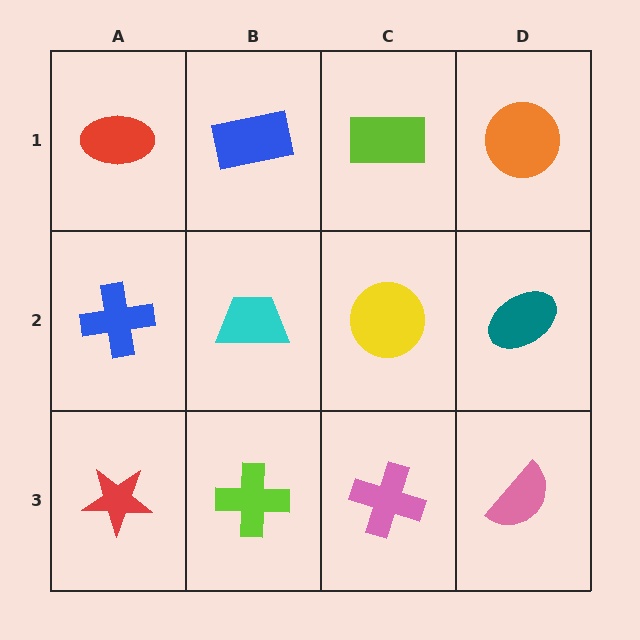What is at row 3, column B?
A lime cross.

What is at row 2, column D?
A teal ellipse.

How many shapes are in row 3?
4 shapes.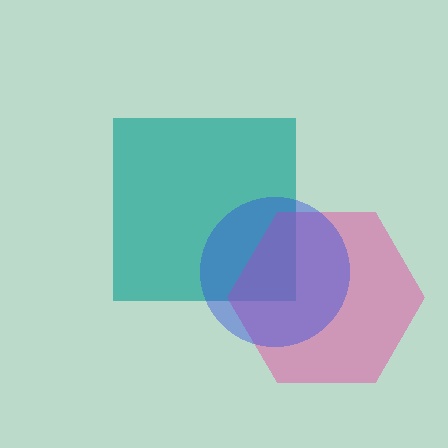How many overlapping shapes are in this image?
There are 3 overlapping shapes in the image.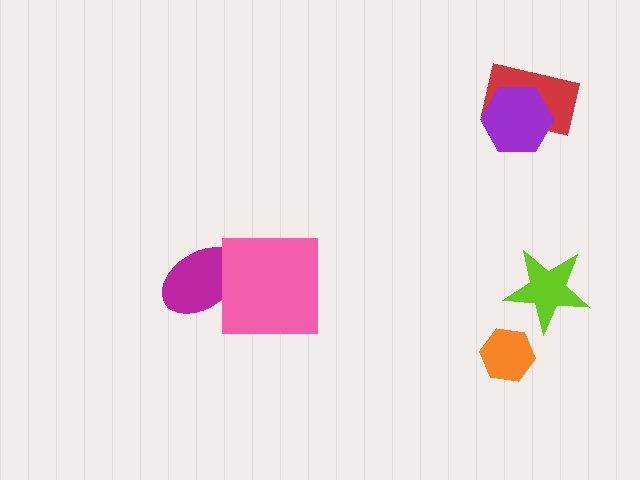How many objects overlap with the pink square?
1 object overlaps with the pink square.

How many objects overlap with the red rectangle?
1 object overlaps with the red rectangle.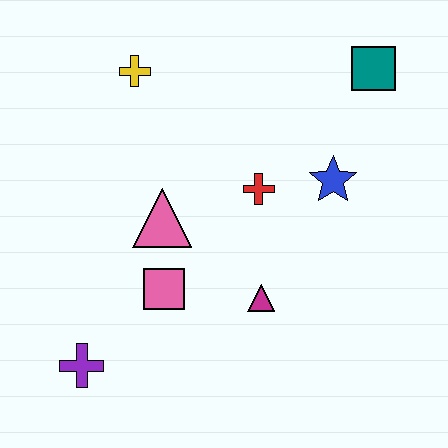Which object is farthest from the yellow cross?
The purple cross is farthest from the yellow cross.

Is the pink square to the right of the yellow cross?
Yes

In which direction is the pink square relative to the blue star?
The pink square is to the left of the blue star.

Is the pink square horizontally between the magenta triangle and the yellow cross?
Yes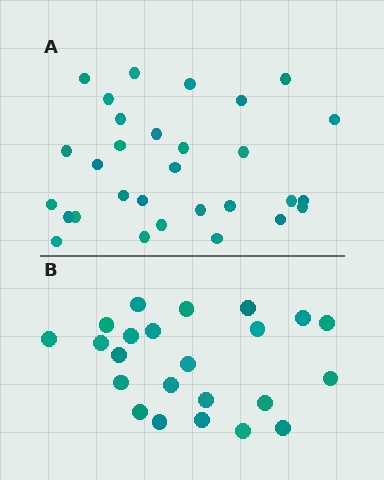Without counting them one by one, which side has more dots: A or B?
Region A (the top region) has more dots.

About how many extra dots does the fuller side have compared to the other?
Region A has roughly 8 or so more dots than region B.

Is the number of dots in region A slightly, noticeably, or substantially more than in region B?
Region A has noticeably more, but not dramatically so. The ratio is roughly 1.3 to 1.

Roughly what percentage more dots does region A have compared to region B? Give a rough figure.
About 30% more.